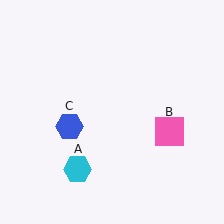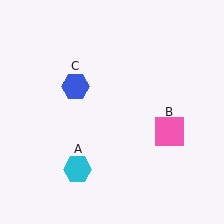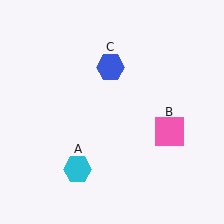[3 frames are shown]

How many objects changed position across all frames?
1 object changed position: blue hexagon (object C).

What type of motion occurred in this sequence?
The blue hexagon (object C) rotated clockwise around the center of the scene.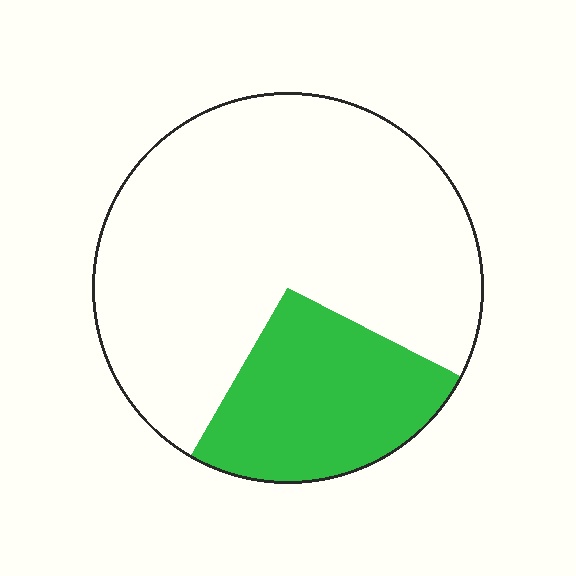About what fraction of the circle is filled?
About one quarter (1/4).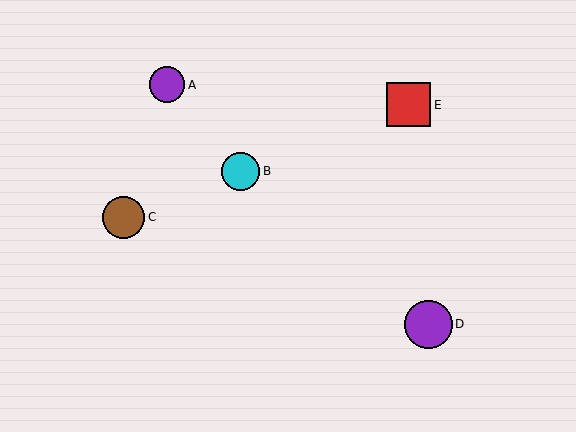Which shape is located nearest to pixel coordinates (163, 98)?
The purple circle (labeled A) at (167, 85) is nearest to that location.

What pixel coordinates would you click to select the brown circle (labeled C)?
Click at (124, 217) to select the brown circle C.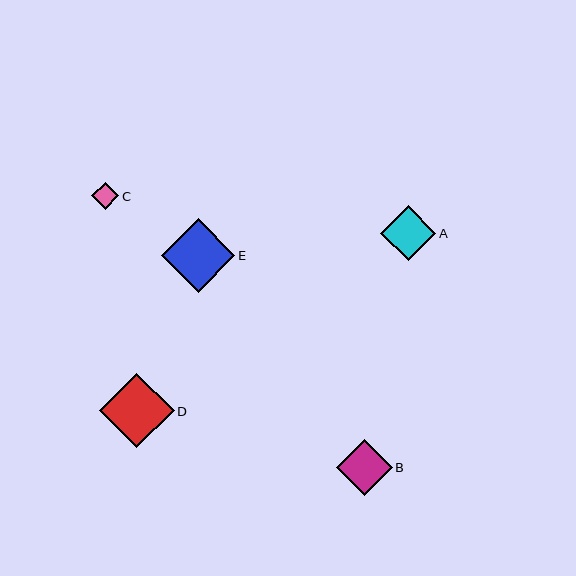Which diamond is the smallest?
Diamond C is the smallest with a size of approximately 27 pixels.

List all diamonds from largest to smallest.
From largest to smallest: D, E, B, A, C.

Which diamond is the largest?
Diamond D is the largest with a size of approximately 75 pixels.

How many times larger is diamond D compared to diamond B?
Diamond D is approximately 1.3 times the size of diamond B.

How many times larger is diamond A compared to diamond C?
Diamond A is approximately 2.0 times the size of diamond C.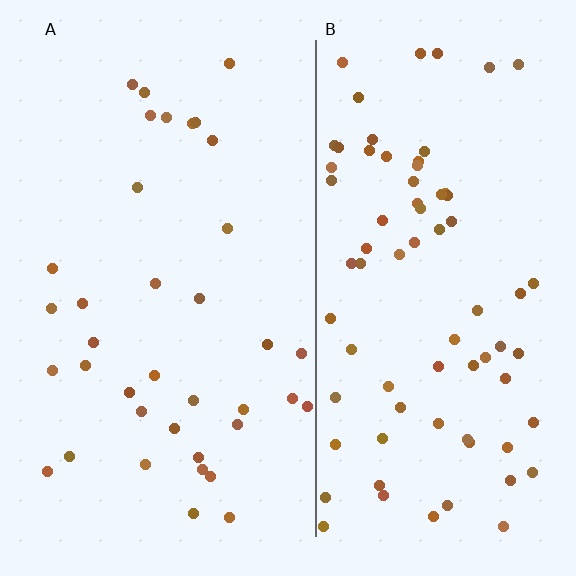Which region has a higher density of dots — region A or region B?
B (the right).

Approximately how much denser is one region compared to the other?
Approximately 2.1× — region B over region A.